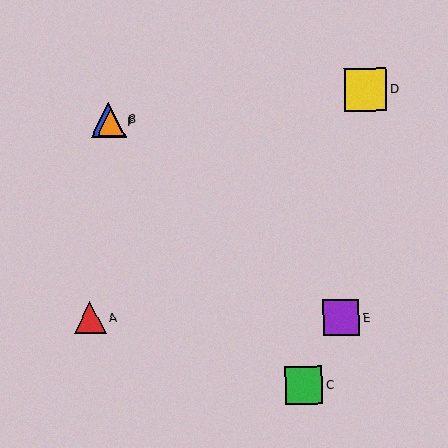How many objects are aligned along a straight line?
3 objects (B, E, F) are aligned along a straight line.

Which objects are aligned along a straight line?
Objects B, E, F are aligned along a straight line.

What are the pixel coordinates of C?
Object C is at (304, 385).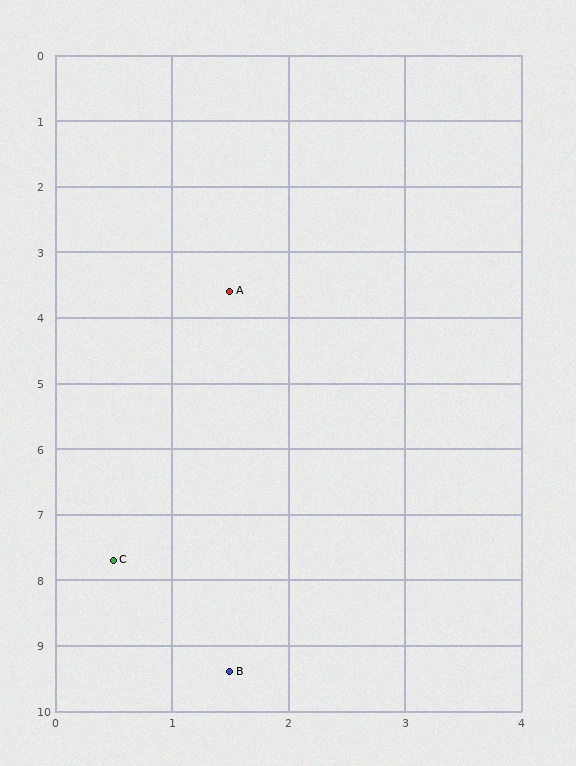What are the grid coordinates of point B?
Point B is at approximately (1.5, 9.4).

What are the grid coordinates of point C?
Point C is at approximately (0.5, 7.7).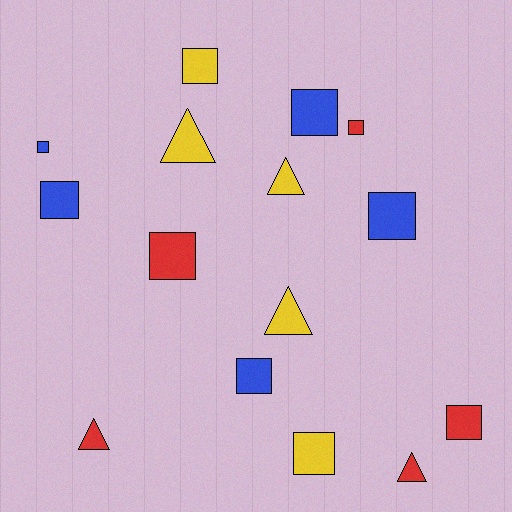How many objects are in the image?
There are 15 objects.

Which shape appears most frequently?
Square, with 10 objects.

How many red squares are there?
There are 3 red squares.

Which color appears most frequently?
Yellow, with 5 objects.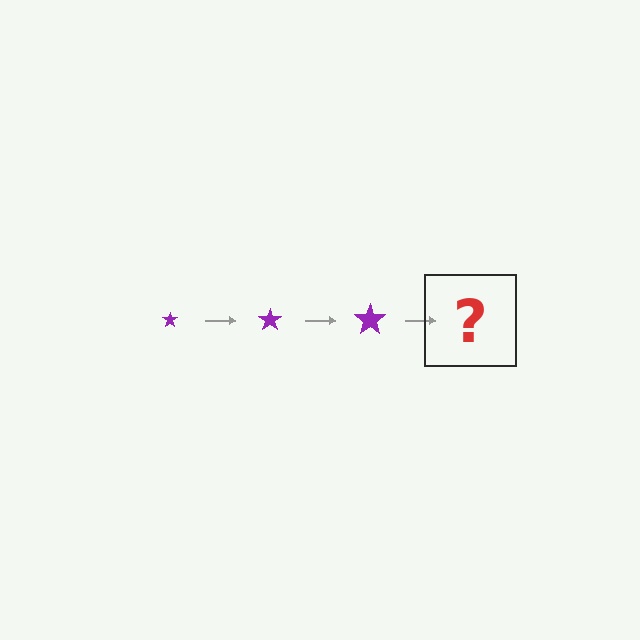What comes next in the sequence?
The next element should be a purple star, larger than the previous one.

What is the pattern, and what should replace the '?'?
The pattern is that the star gets progressively larger each step. The '?' should be a purple star, larger than the previous one.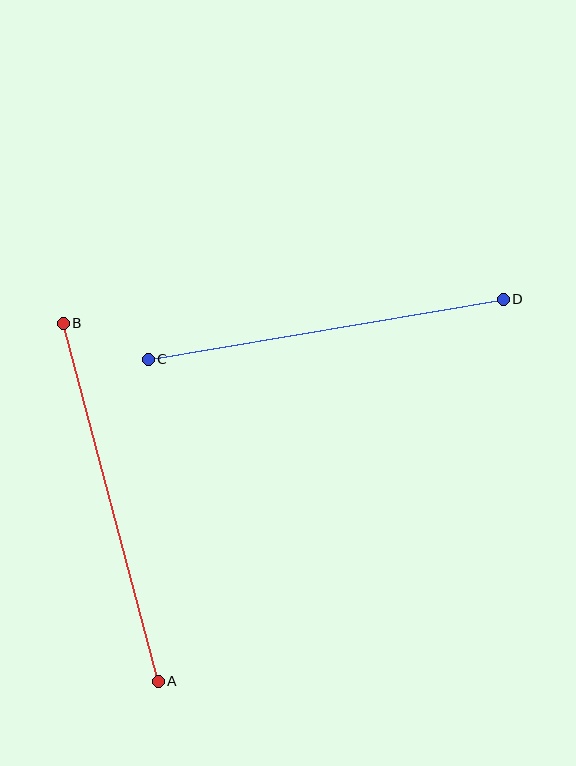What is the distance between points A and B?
The distance is approximately 370 pixels.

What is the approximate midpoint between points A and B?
The midpoint is at approximately (111, 502) pixels.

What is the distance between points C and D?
The distance is approximately 360 pixels.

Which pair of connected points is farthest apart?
Points A and B are farthest apart.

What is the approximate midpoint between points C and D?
The midpoint is at approximately (326, 329) pixels.